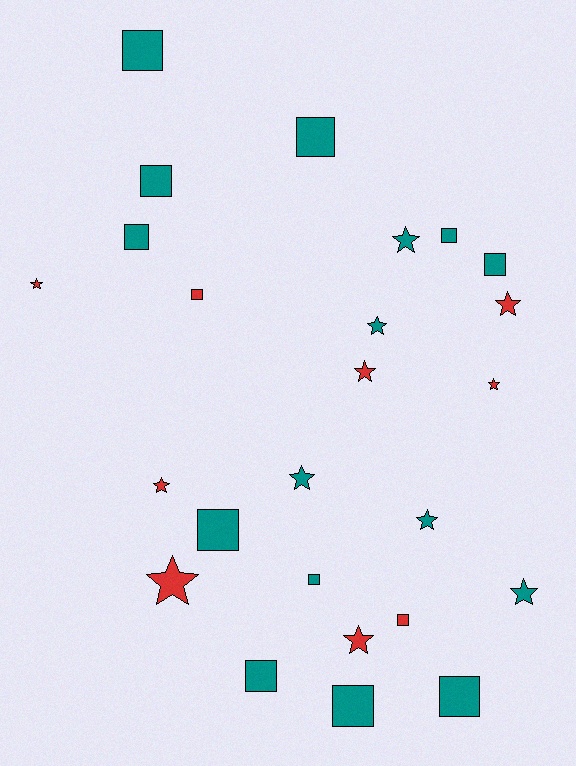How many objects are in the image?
There are 25 objects.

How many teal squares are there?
There are 11 teal squares.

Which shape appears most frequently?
Square, with 13 objects.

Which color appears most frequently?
Teal, with 16 objects.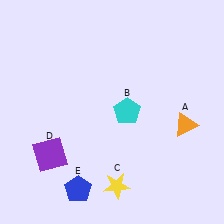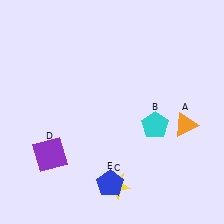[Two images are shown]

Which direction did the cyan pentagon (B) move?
The cyan pentagon (B) moved right.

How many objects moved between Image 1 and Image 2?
2 objects moved between the two images.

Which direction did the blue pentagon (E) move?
The blue pentagon (E) moved right.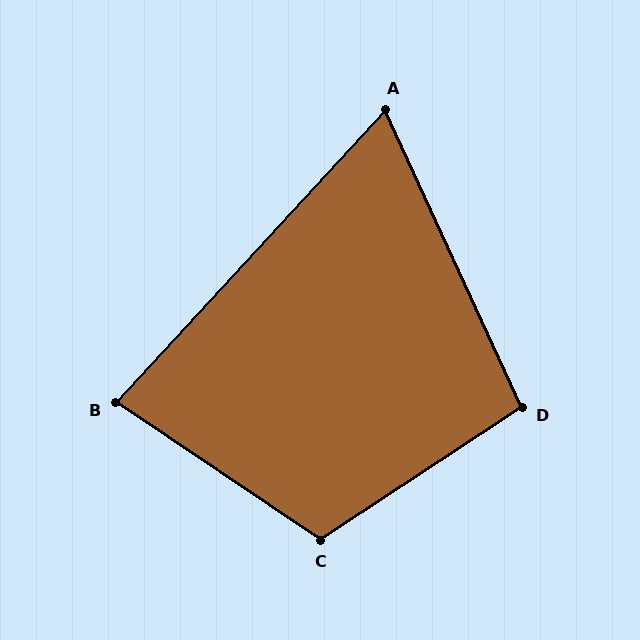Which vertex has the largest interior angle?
C, at approximately 113 degrees.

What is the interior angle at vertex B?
Approximately 81 degrees (acute).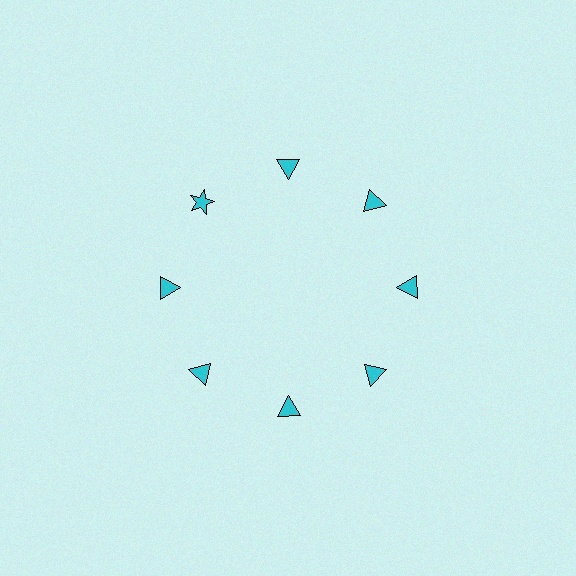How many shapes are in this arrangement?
There are 8 shapes arranged in a ring pattern.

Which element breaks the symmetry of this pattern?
The cyan star at roughly the 10 o'clock position breaks the symmetry. All other shapes are cyan triangles.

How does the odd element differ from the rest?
It has a different shape: star instead of triangle.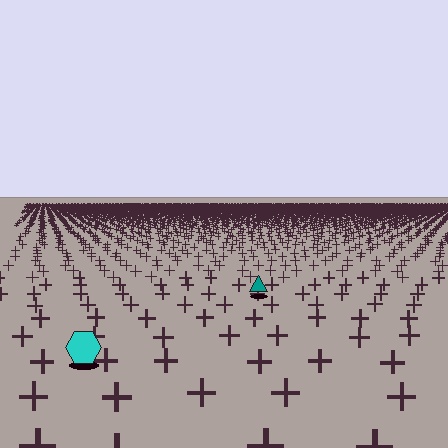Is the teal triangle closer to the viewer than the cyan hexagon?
No. The cyan hexagon is closer — you can tell from the texture gradient: the ground texture is coarser near it.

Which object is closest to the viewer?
The cyan hexagon is closest. The texture marks near it are larger and more spread out.